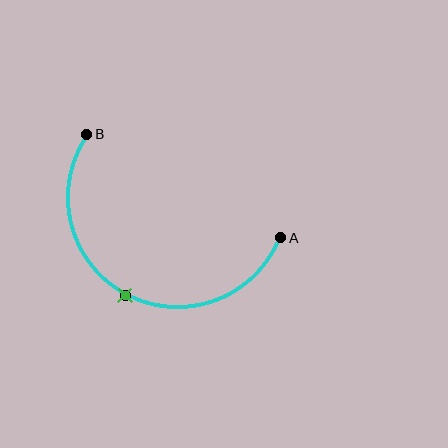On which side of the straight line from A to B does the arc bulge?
The arc bulges below the straight line connecting A and B.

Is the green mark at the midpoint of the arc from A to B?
Yes. The green mark lies on the arc at equal arc-length from both A and B — it is the arc midpoint.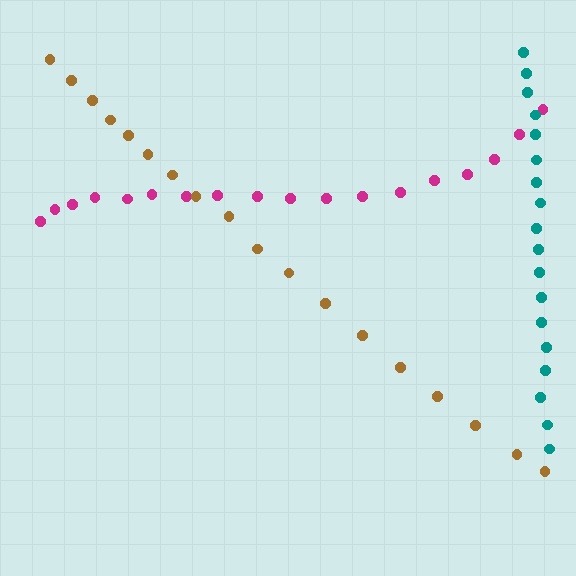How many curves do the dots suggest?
There are 3 distinct paths.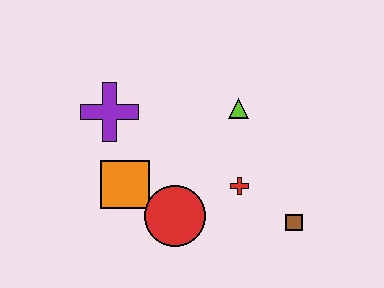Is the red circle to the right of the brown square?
No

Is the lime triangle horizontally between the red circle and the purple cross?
No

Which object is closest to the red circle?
The orange square is closest to the red circle.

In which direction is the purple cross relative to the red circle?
The purple cross is above the red circle.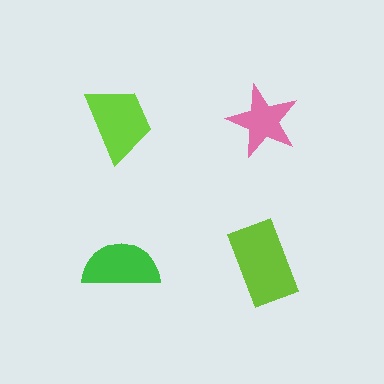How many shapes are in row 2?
2 shapes.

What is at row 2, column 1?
A green semicircle.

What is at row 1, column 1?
A lime trapezoid.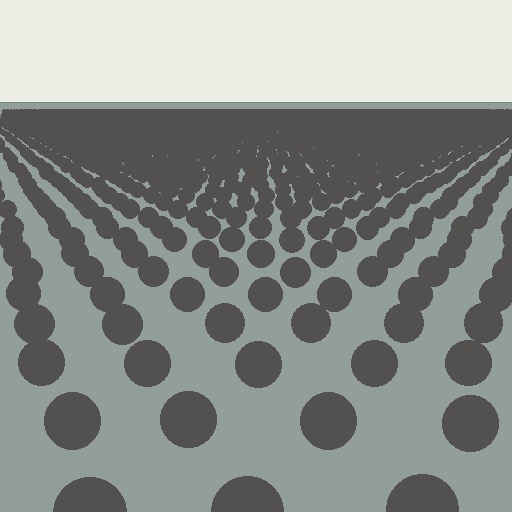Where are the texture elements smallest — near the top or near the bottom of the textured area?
Near the top.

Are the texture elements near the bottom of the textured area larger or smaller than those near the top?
Larger. Near the bottom, elements are closer to the viewer and appear at a bigger on-screen size.